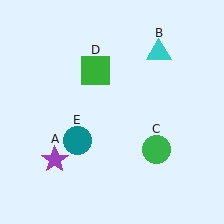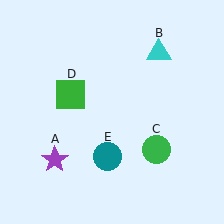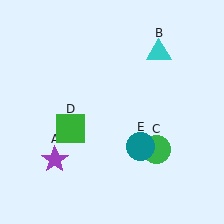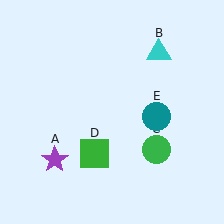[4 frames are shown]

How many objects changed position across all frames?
2 objects changed position: green square (object D), teal circle (object E).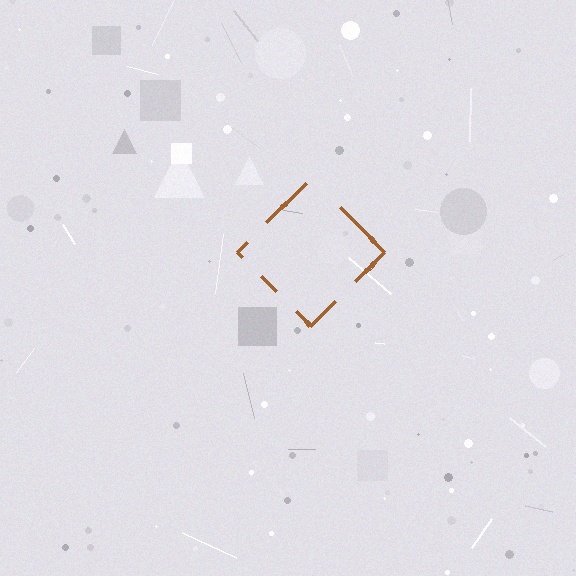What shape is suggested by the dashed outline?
The dashed outline suggests a diamond.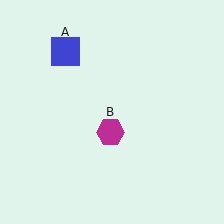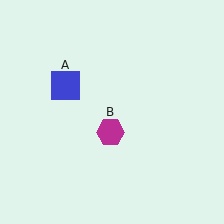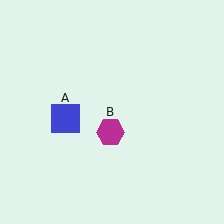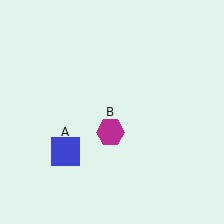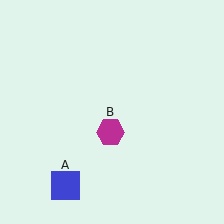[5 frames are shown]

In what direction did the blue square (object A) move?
The blue square (object A) moved down.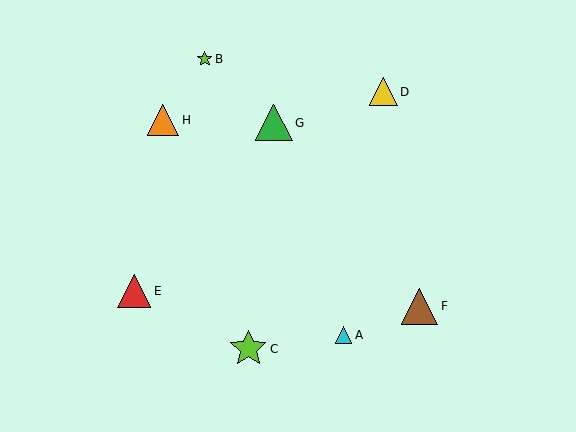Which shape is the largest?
The lime star (labeled C) is the largest.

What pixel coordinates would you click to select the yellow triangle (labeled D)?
Click at (384, 92) to select the yellow triangle D.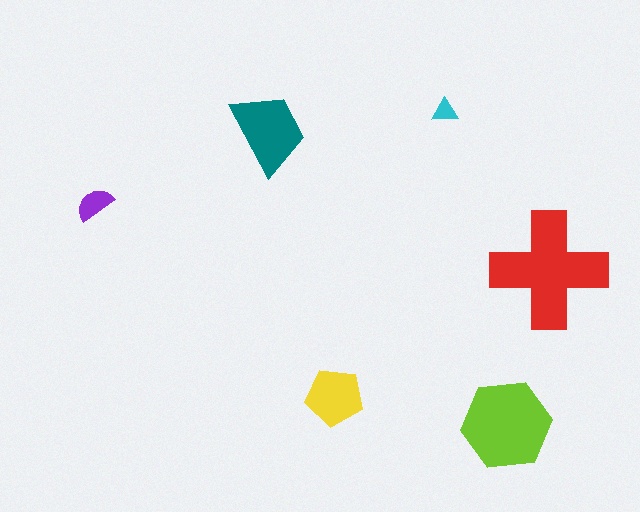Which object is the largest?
The red cross.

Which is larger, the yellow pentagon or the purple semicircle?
The yellow pentagon.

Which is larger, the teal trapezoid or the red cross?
The red cross.